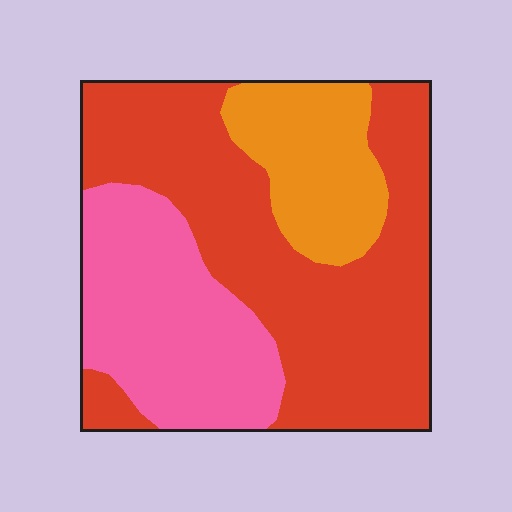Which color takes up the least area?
Orange, at roughly 20%.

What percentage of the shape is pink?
Pink takes up between a sixth and a third of the shape.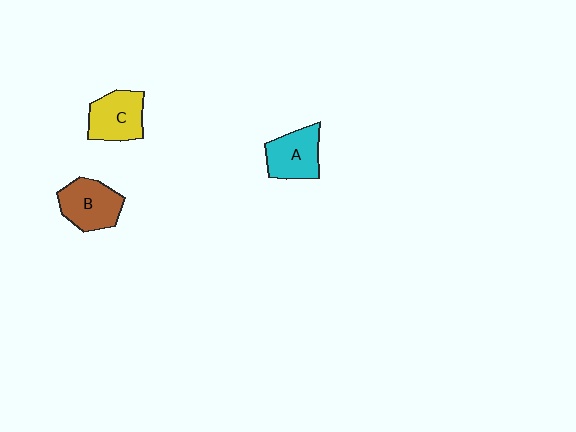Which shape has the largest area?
Shape B (brown).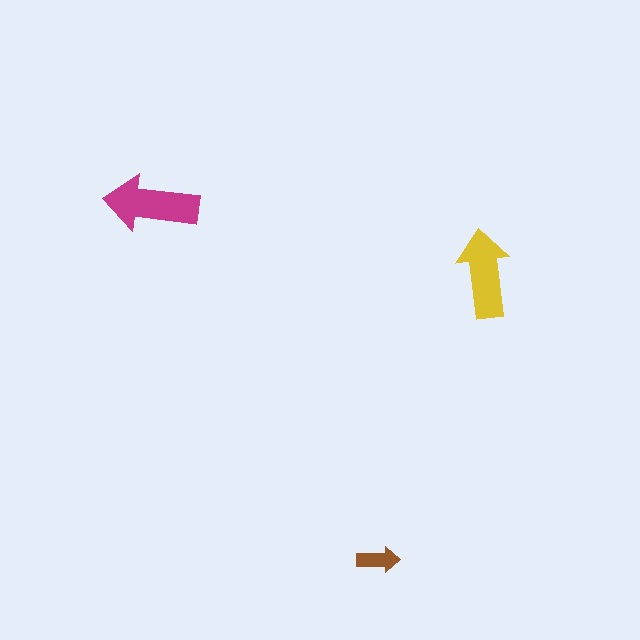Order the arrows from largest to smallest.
the magenta one, the yellow one, the brown one.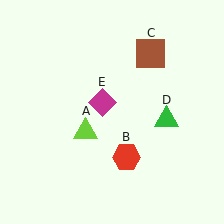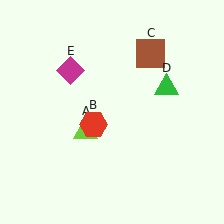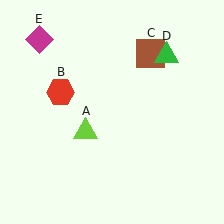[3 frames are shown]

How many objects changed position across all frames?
3 objects changed position: red hexagon (object B), green triangle (object D), magenta diamond (object E).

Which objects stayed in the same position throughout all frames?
Lime triangle (object A) and brown square (object C) remained stationary.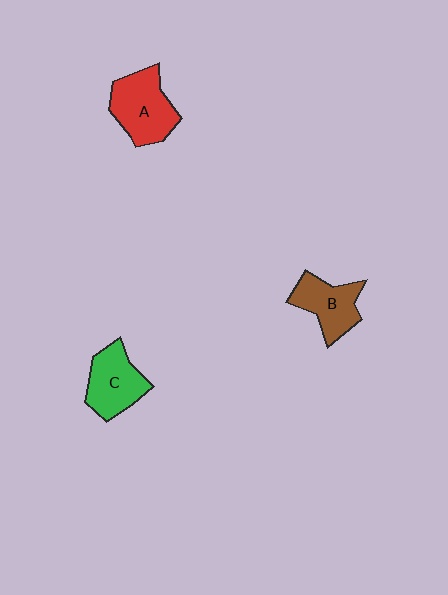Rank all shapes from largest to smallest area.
From largest to smallest: A (red), C (green), B (brown).